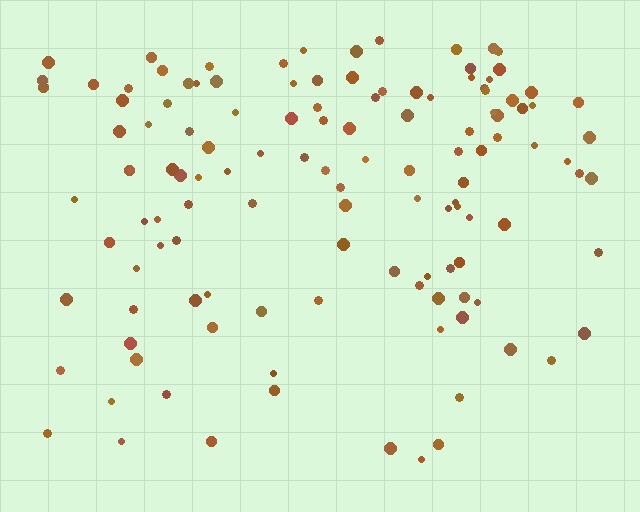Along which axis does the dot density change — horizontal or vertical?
Vertical.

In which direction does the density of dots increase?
From bottom to top, with the top side densest.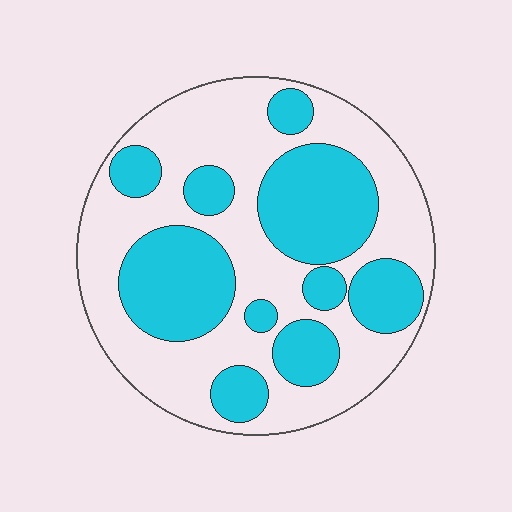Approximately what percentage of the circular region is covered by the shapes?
Approximately 40%.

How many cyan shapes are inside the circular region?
10.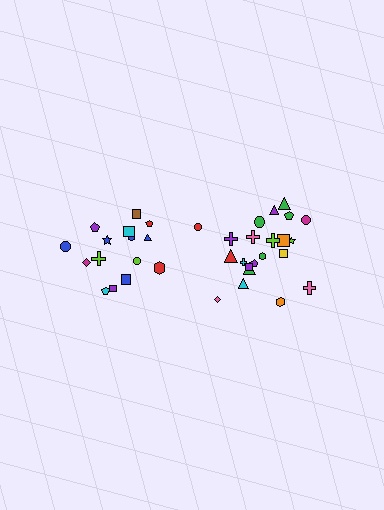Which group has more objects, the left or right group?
The right group.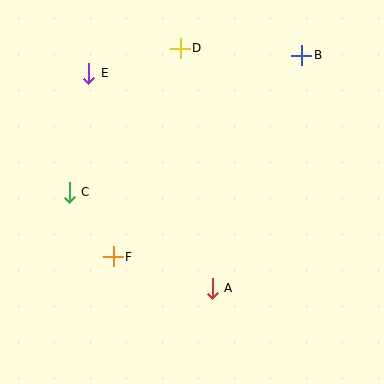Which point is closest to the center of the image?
Point A at (212, 288) is closest to the center.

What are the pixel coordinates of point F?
Point F is at (113, 257).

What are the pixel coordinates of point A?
Point A is at (212, 288).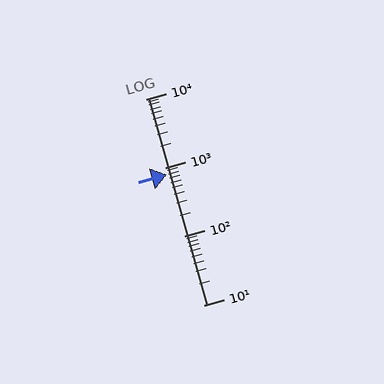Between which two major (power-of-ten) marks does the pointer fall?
The pointer is between 100 and 1000.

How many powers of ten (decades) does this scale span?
The scale spans 3 decades, from 10 to 10000.